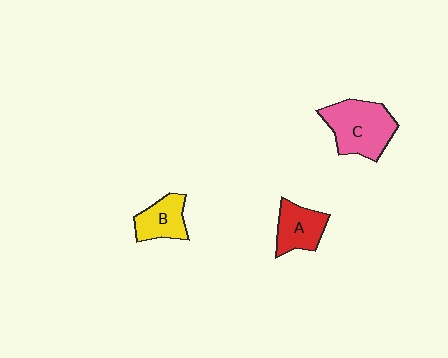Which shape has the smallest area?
Shape B (yellow).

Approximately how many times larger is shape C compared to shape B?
Approximately 1.7 times.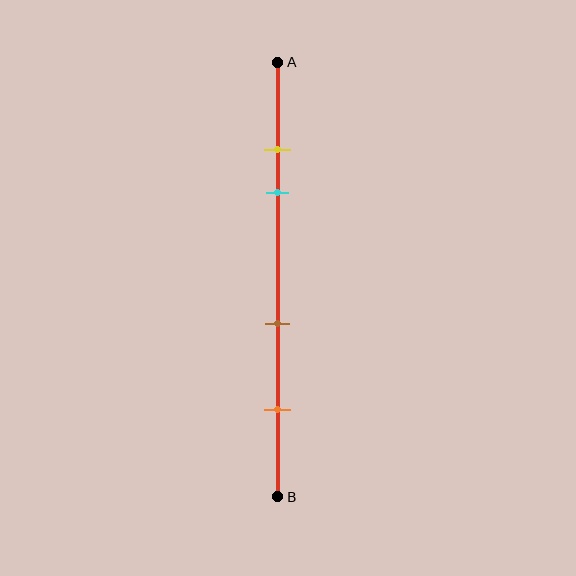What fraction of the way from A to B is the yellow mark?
The yellow mark is approximately 20% (0.2) of the way from A to B.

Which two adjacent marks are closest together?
The yellow and cyan marks are the closest adjacent pair.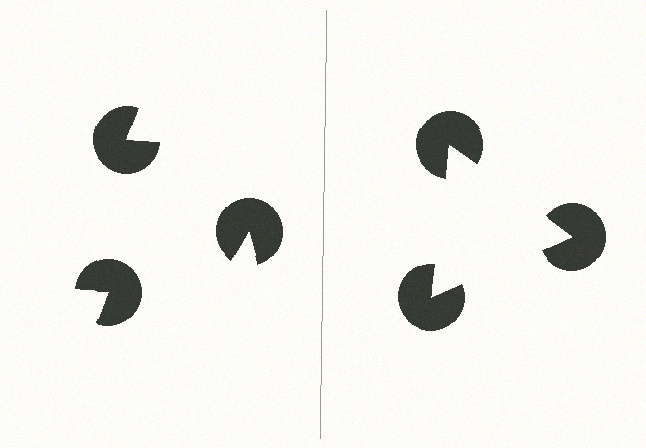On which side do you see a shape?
An illusory triangle appears on the right side. On the left side the wedge cuts are rotated, so no coherent shape forms.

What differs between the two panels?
The pac-man discs are positioned identically on both sides; only the wedge orientations differ. On the right they align to a triangle; on the left they are misaligned.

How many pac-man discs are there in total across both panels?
6 — 3 on each side.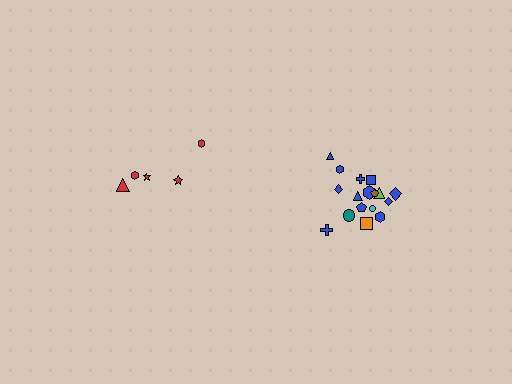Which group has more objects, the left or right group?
The right group.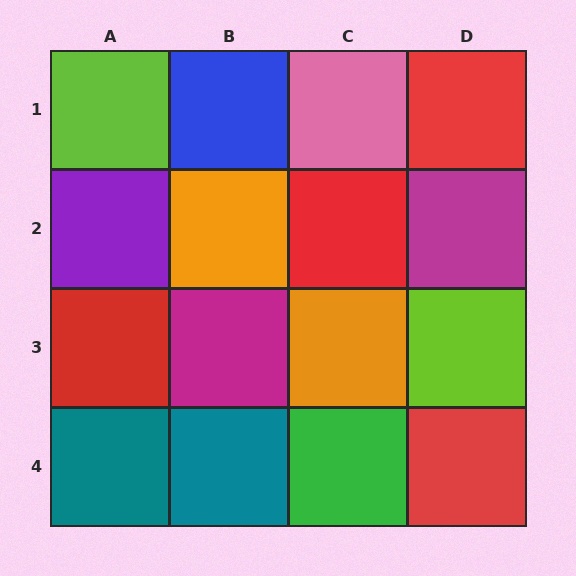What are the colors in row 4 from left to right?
Teal, teal, green, red.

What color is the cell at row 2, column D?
Magenta.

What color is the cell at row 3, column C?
Orange.